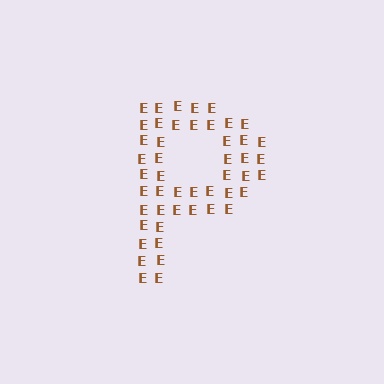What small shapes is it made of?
It is made of small letter E's.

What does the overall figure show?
The overall figure shows the letter P.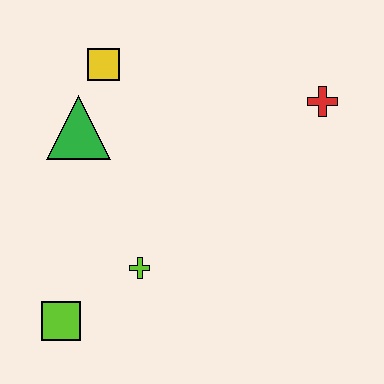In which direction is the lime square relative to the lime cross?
The lime square is to the left of the lime cross.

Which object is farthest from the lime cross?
The red cross is farthest from the lime cross.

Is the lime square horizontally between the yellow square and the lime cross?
No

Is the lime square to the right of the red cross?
No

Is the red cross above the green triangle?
Yes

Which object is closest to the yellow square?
The green triangle is closest to the yellow square.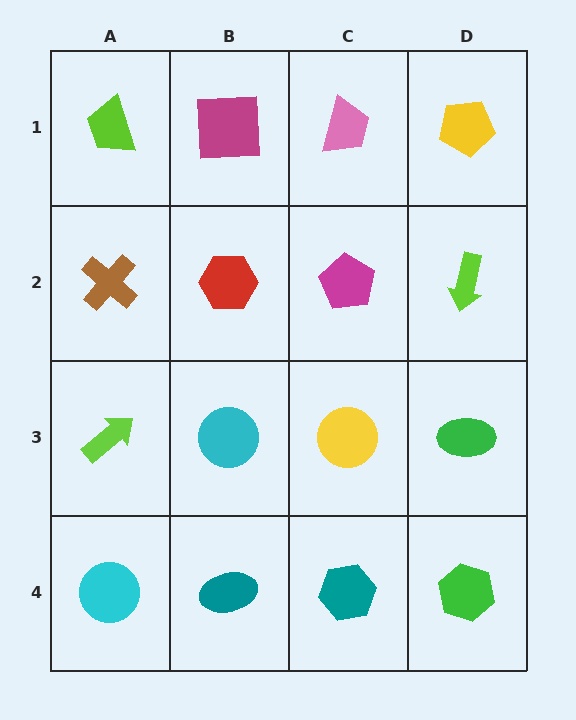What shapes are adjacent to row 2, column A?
A lime trapezoid (row 1, column A), a lime arrow (row 3, column A), a red hexagon (row 2, column B).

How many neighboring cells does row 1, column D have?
2.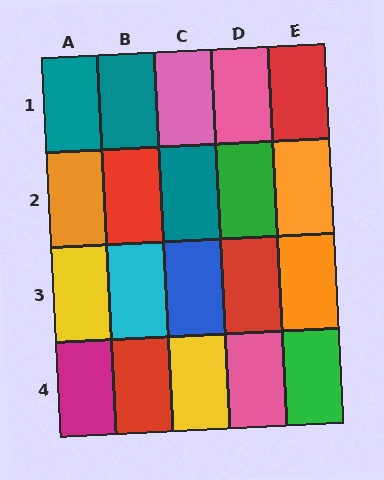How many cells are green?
2 cells are green.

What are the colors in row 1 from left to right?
Teal, teal, pink, pink, red.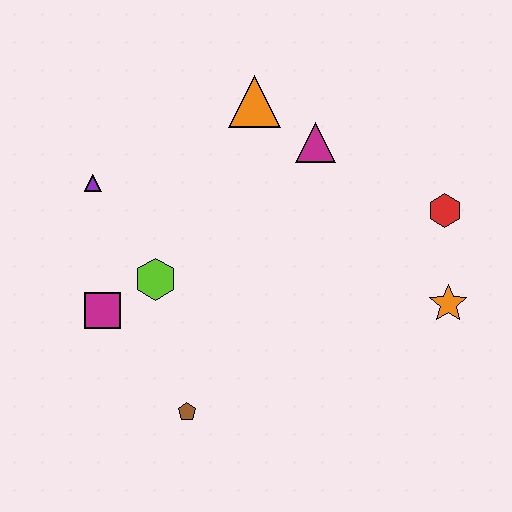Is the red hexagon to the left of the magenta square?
No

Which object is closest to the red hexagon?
The orange star is closest to the red hexagon.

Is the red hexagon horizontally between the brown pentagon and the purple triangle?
No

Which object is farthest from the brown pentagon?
The red hexagon is farthest from the brown pentagon.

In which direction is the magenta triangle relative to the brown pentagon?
The magenta triangle is above the brown pentagon.